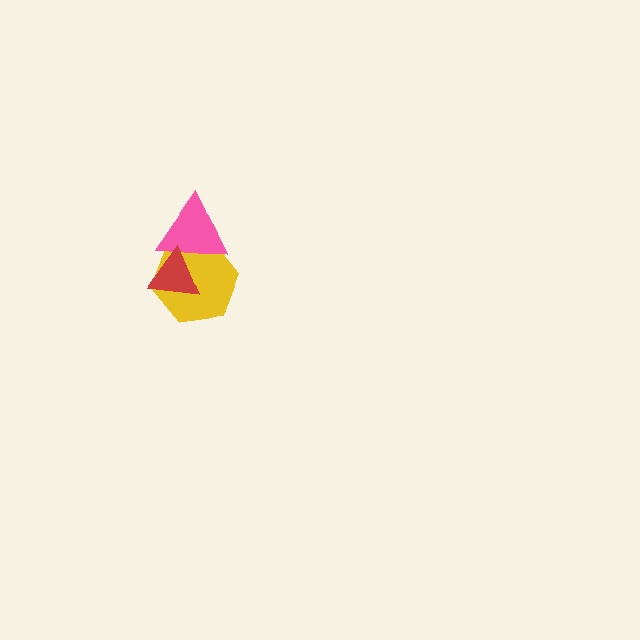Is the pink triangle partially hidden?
Yes, it is partially covered by another shape.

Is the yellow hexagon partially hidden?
Yes, it is partially covered by another shape.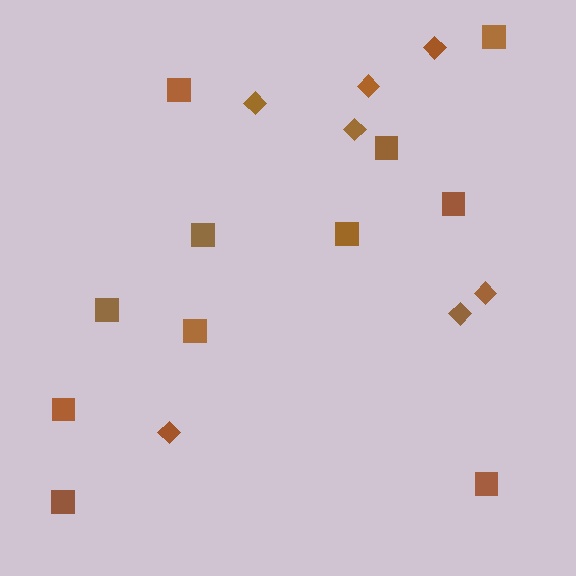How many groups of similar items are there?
There are 2 groups: one group of squares (11) and one group of diamonds (7).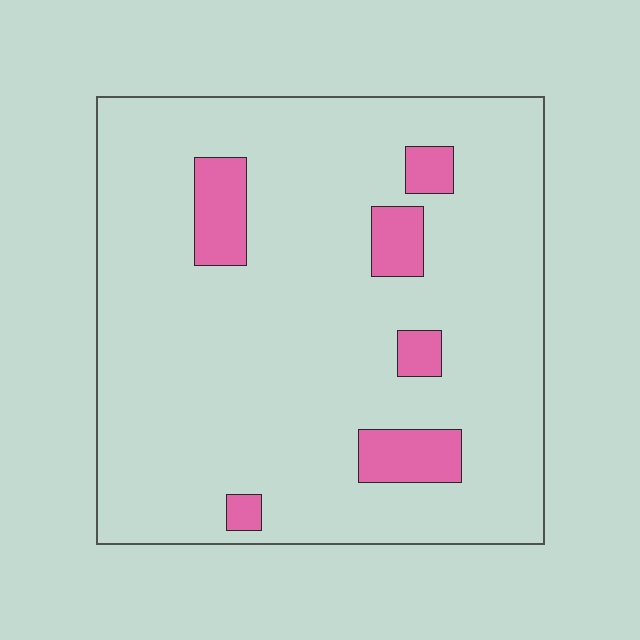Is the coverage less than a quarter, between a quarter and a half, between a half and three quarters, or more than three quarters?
Less than a quarter.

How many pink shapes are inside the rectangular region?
6.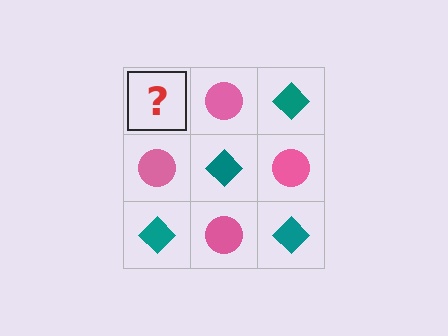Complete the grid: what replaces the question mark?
The question mark should be replaced with a teal diamond.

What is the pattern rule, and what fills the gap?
The rule is that it alternates teal diamond and pink circle in a checkerboard pattern. The gap should be filled with a teal diamond.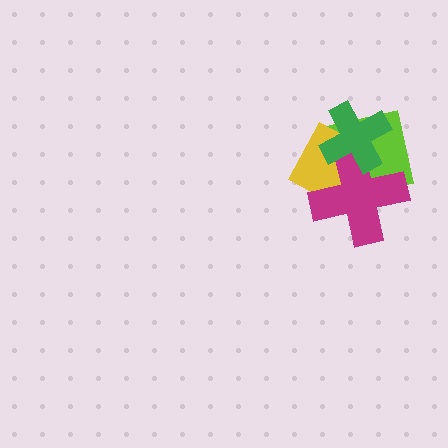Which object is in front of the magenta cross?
The green cross is in front of the magenta cross.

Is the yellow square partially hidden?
Yes, it is partially covered by another shape.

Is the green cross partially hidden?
No, no other shape covers it.